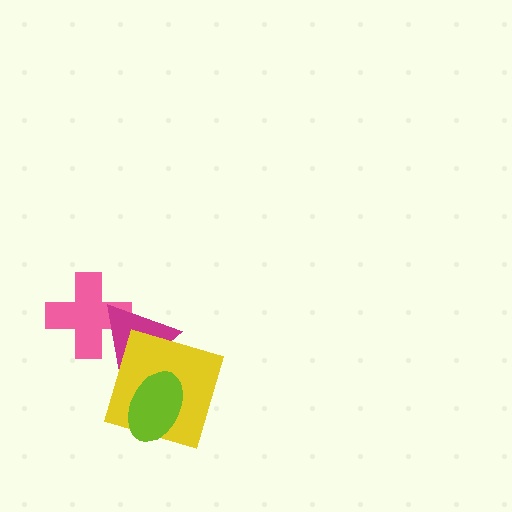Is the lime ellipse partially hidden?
No, no other shape covers it.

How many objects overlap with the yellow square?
2 objects overlap with the yellow square.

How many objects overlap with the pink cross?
1 object overlaps with the pink cross.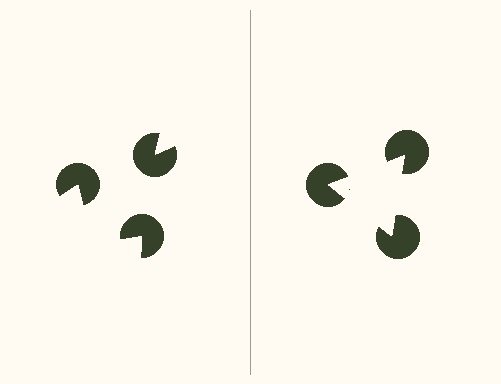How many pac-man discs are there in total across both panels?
6 — 3 on each side.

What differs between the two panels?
The pac-man discs are positioned identically on both sides; only the wedge orientations differ. On the right they align to a triangle; on the left they are misaligned.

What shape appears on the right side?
An illusory triangle.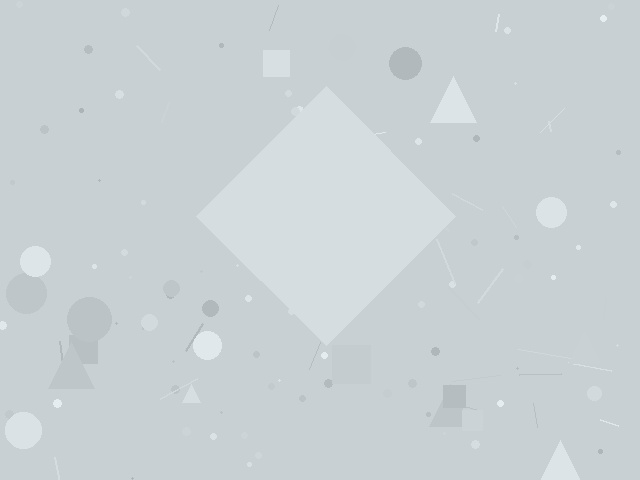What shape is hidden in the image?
A diamond is hidden in the image.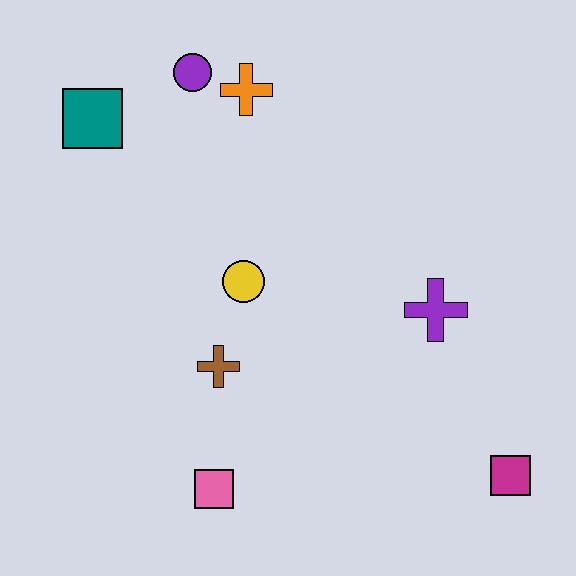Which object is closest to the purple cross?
The magenta square is closest to the purple cross.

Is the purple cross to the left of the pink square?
No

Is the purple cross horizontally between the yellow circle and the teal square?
No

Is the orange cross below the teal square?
No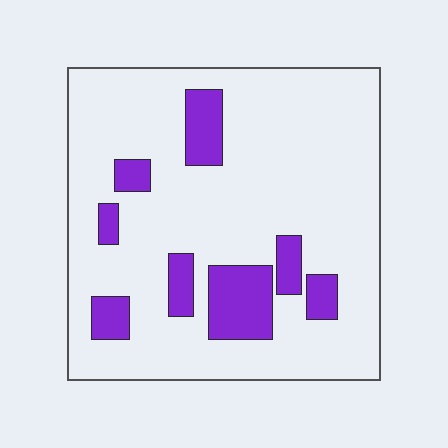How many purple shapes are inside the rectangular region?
8.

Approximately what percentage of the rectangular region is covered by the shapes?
Approximately 15%.